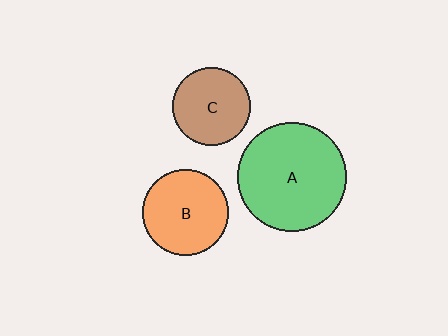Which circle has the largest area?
Circle A (green).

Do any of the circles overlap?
No, none of the circles overlap.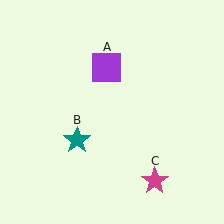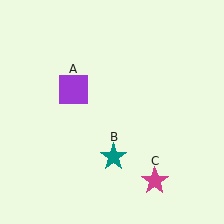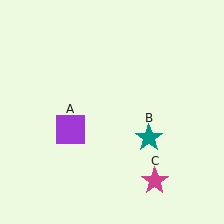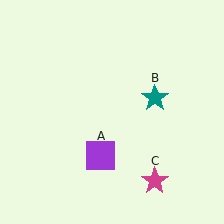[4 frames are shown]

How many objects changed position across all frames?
2 objects changed position: purple square (object A), teal star (object B).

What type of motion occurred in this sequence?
The purple square (object A), teal star (object B) rotated counterclockwise around the center of the scene.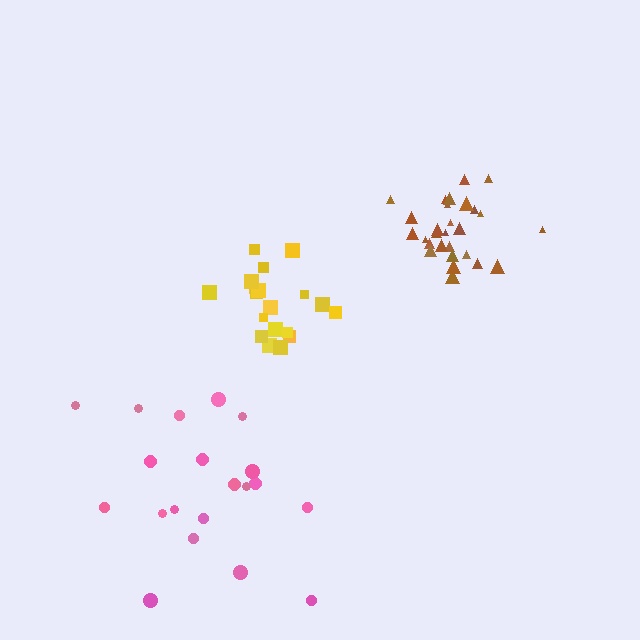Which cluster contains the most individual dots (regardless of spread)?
Brown (28).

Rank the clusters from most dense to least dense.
brown, yellow, pink.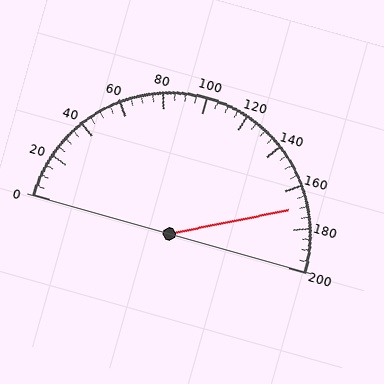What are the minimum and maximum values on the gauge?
The gauge ranges from 0 to 200.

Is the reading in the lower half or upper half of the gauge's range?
The reading is in the upper half of the range (0 to 200).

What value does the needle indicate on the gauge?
The needle indicates approximately 170.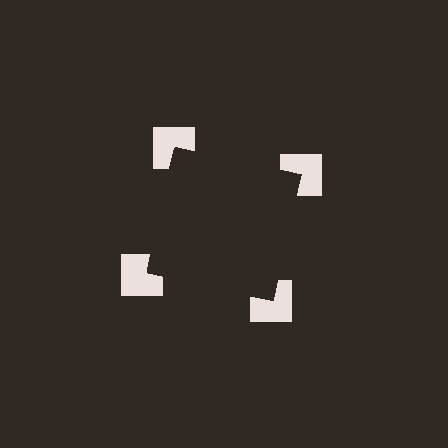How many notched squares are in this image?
There are 4 — one at each vertex of the illusory square.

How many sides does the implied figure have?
4 sides.